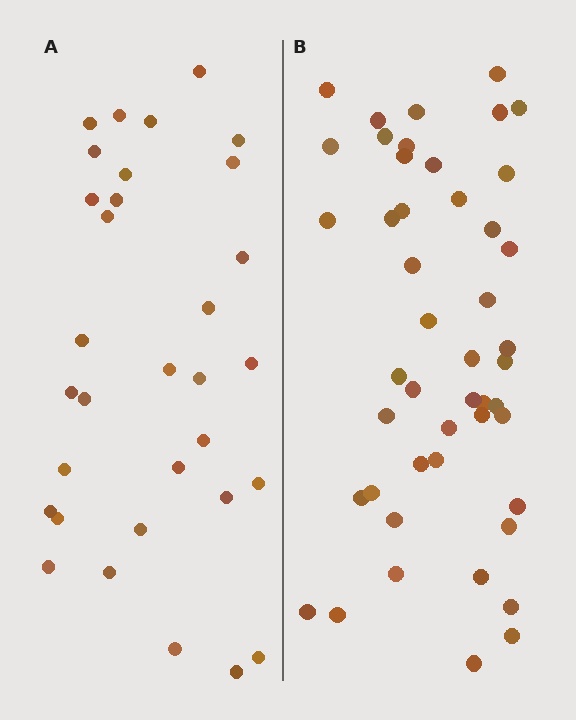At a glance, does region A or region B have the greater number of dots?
Region B (the right region) has more dots.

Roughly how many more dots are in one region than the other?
Region B has approximately 15 more dots than region A.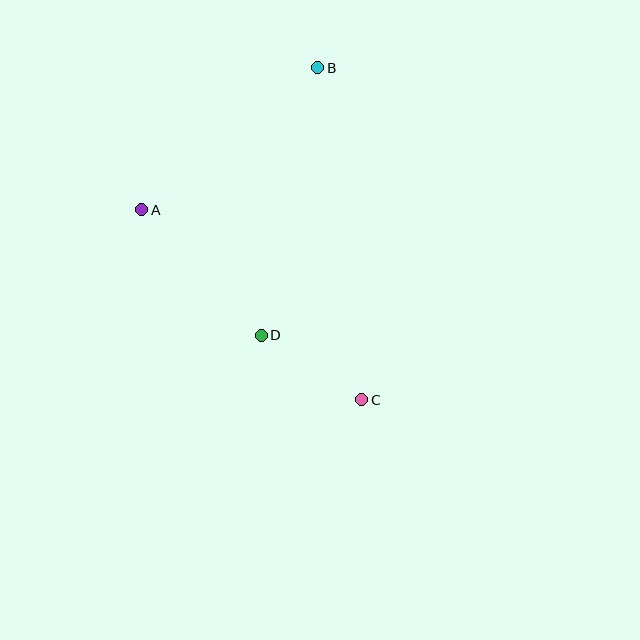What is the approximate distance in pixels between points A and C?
The distance between A and C is approximately 291 pixels.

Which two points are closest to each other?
Points C and D are closest to each other.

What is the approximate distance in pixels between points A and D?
The distance between A and D is approximately 174 pixels.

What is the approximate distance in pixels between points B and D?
The distance between B and D is approximately 274 pixels.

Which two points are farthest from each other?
Points B and C are farthest from each other.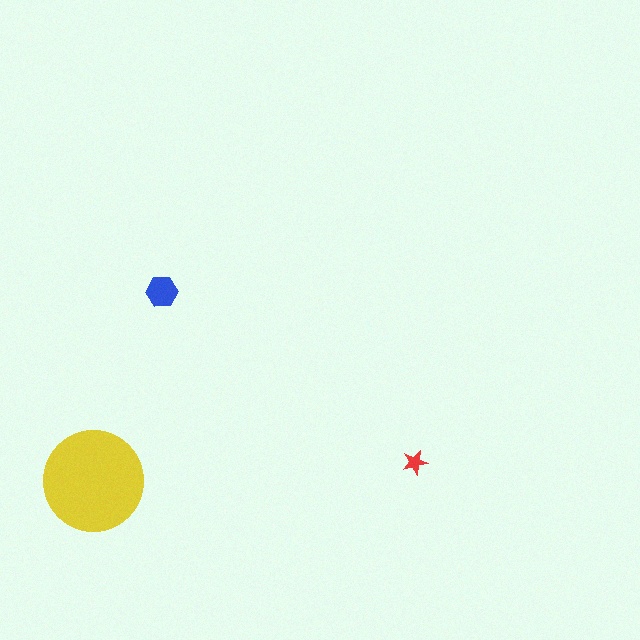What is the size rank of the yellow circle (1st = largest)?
1st.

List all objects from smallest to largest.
The red star, the blue hexagon, the yellow circle.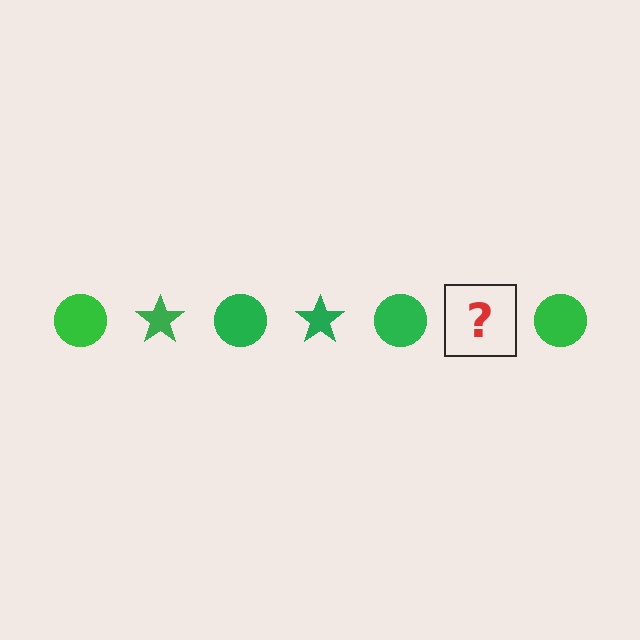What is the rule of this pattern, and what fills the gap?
The rule is that the pattern cycles through circle, star shapes in green. The gap should be filled with a green star.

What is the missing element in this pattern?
The missing element is a green star.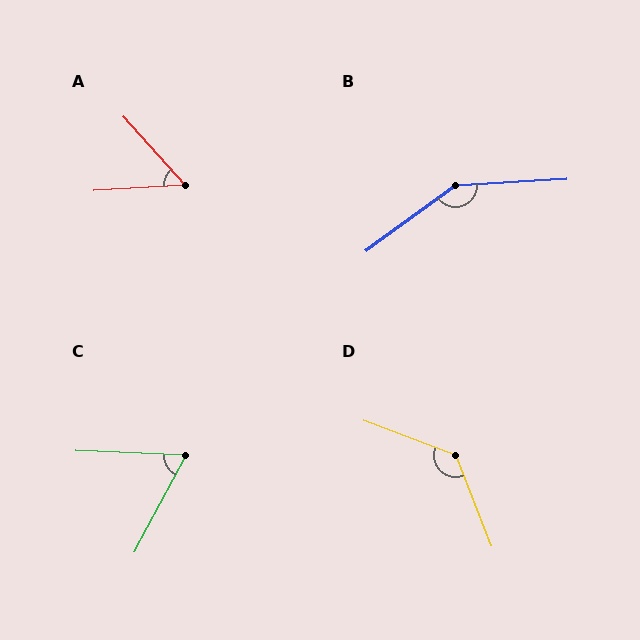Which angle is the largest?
B, at approximately 147 degrees.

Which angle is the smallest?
A, at approximately 51 degrees.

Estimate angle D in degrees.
Approximately 132 degrees.